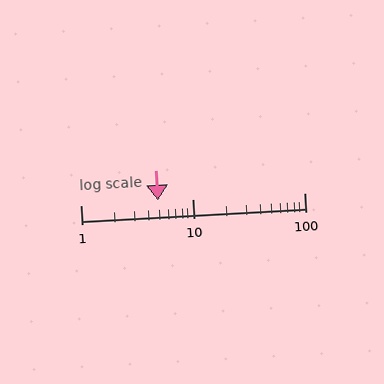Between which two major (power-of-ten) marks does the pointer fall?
The pointer is between 1 and 10.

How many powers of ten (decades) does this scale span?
The scale spans 2 decades, from 1 to 100.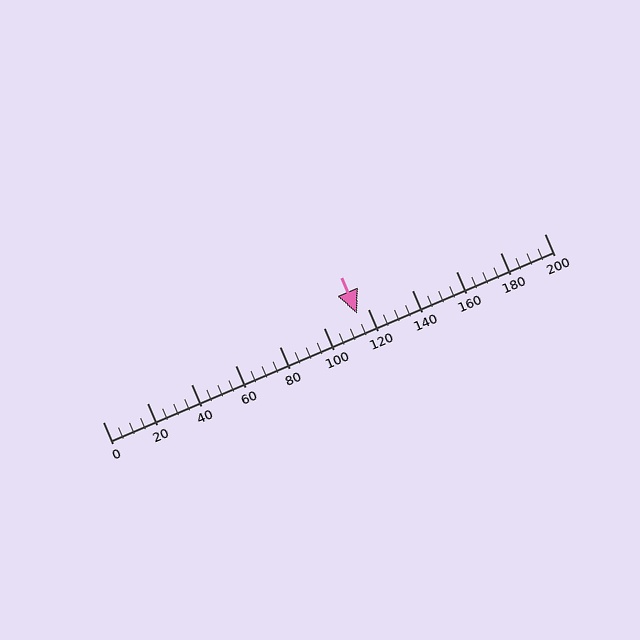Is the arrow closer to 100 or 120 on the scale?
The arrow is closer to 120.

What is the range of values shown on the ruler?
The ruler shows values from 0 to 200.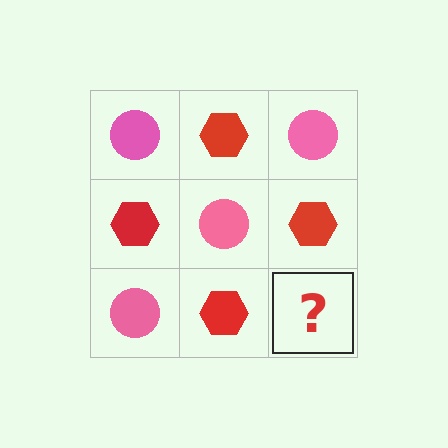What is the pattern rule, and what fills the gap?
The rule is that it alternates pink circle and red hexagon in a checkerboard pattern. The gap should be filled with a pink circle.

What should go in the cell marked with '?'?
The missing cell should contain a pink circle.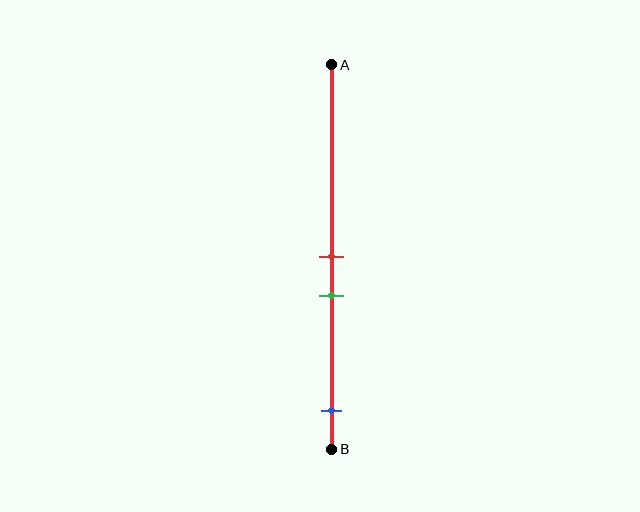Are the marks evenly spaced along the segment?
No, the marks are not evenly spaced.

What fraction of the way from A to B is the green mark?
The green mark is approximately 60% (0.6) of the way from A to B.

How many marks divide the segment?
There are 3 marks dividing the segment.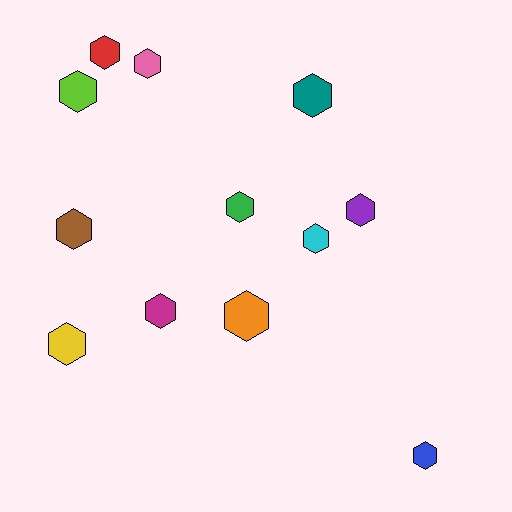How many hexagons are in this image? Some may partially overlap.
There are 12 hexagons.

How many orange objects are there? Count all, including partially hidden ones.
There is 1 orange object.